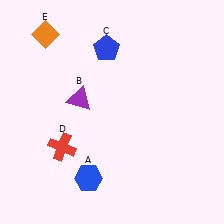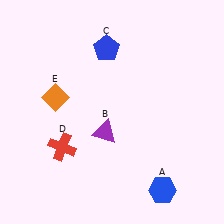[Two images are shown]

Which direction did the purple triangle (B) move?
The purple triangle (B) moved down.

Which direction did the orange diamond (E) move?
The orange diamond (E) moved down.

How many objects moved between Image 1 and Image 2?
3 objects moved between the two images.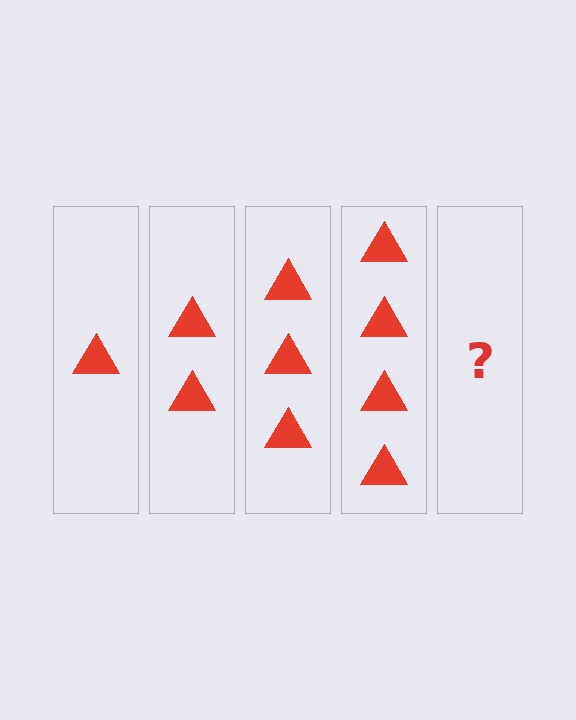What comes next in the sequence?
The next element should be 5 triangles.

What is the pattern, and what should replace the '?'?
The pattern is that each step adds one more triangle. The '?' should be 5 triangles.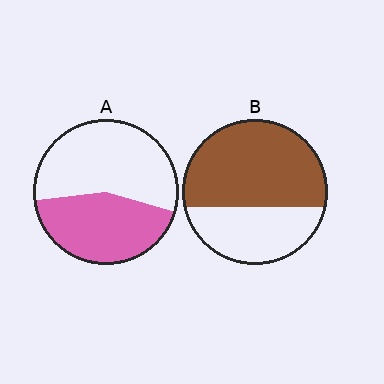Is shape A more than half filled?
No.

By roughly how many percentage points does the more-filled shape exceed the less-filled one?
By roughly 20 percentage points (B over A).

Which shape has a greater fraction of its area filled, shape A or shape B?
Shape B.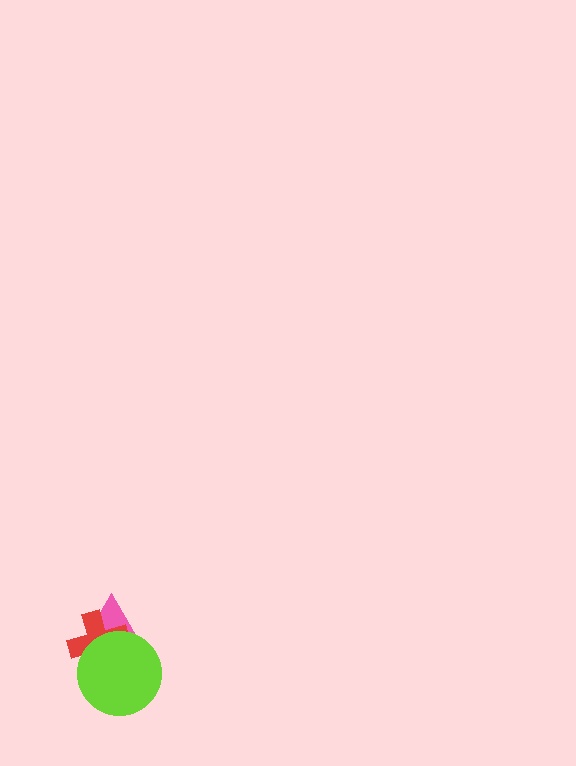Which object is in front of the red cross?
The lime circle is in front of the red cross.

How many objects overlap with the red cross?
2 objects overlap with the red cross.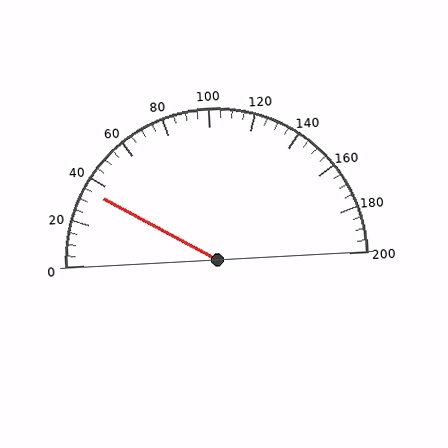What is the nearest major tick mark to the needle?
The nearest major tick mark is 40.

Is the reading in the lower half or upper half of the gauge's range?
The reading is in the lower half of the range (0 to 200).